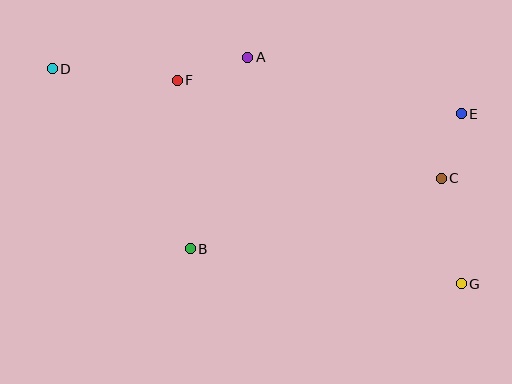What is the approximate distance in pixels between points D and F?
The distance between D and F is approximately 125 pixels.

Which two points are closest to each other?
Points C and E are closest to each other.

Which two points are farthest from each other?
Points D and G are farthest from each other.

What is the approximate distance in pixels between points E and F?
The distance between E and F is approximately 286 pixels.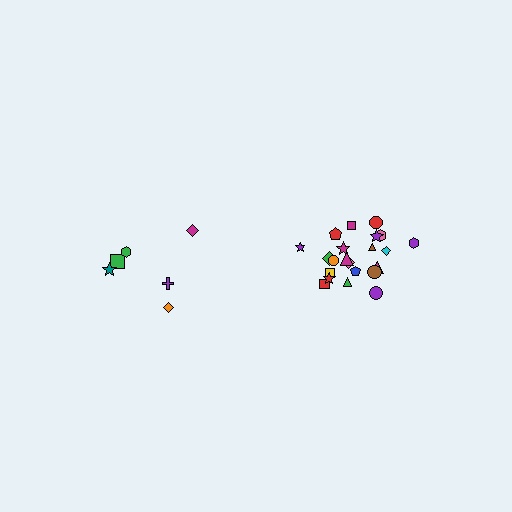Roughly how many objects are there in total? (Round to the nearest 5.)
Roughly 30 objects in total.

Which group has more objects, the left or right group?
The right group.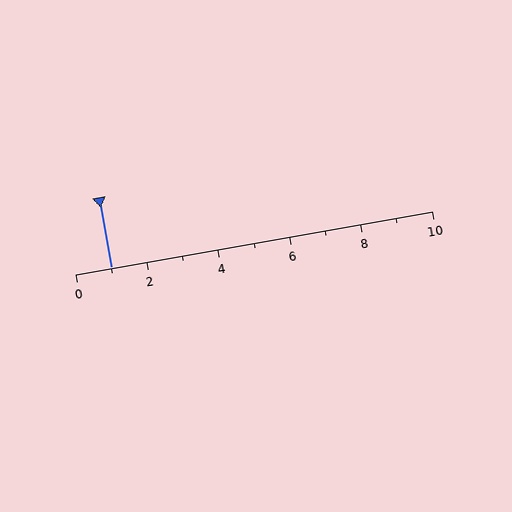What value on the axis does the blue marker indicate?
The marker indicates approximately 1.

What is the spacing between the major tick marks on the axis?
The major ticks are spaced 2 apart.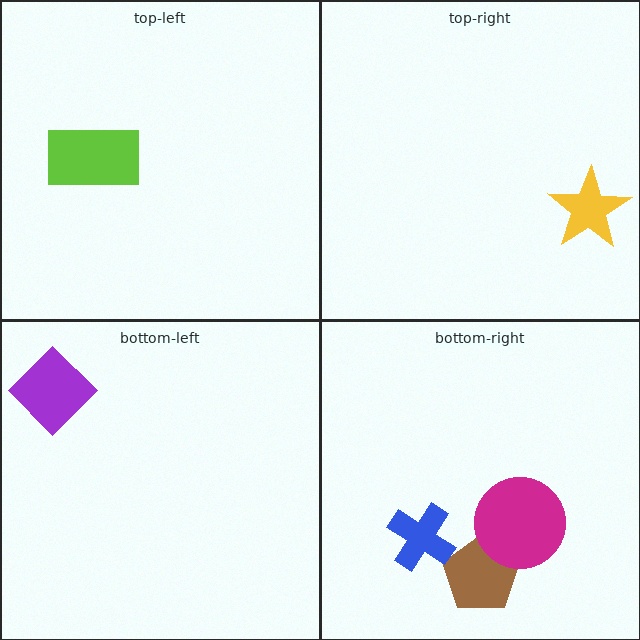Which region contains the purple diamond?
The bottom-left region.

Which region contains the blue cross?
The bottom-right region.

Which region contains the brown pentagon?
The bottom-right region.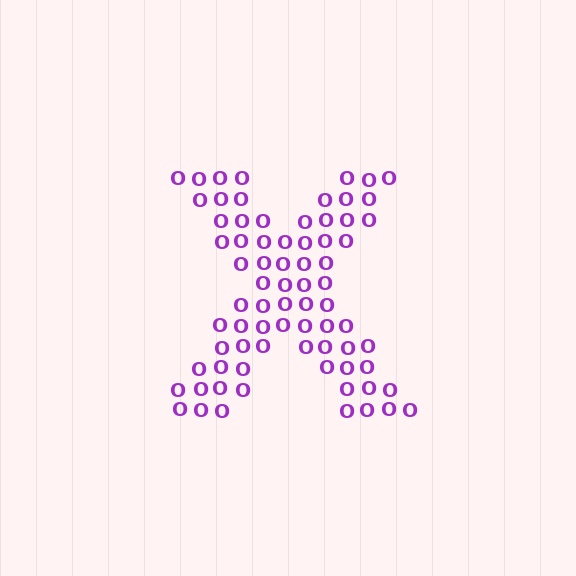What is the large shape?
The large shape is the letter X.